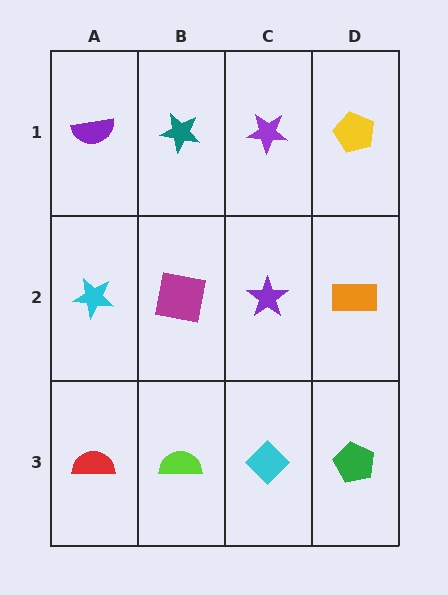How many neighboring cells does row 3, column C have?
3.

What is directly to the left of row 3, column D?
A cyan diamond.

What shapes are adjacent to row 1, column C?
A purple star (row 2, column C), a teal star (row 1, column B), a yellow pentagon (row 1, column D).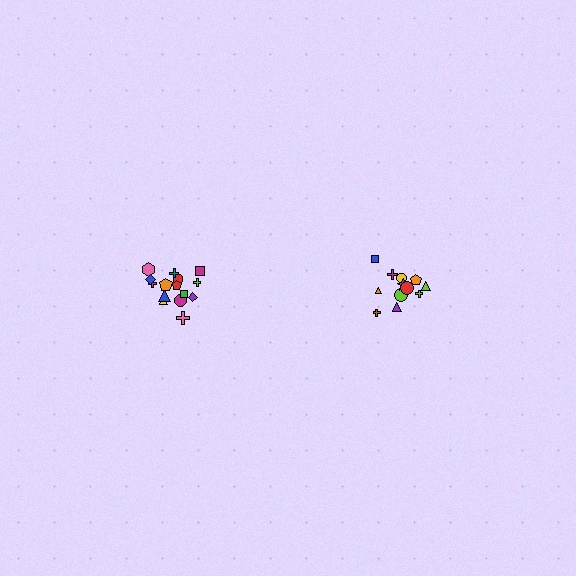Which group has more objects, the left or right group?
The left group.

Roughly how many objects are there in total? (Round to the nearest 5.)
Roughly 25 objects in total.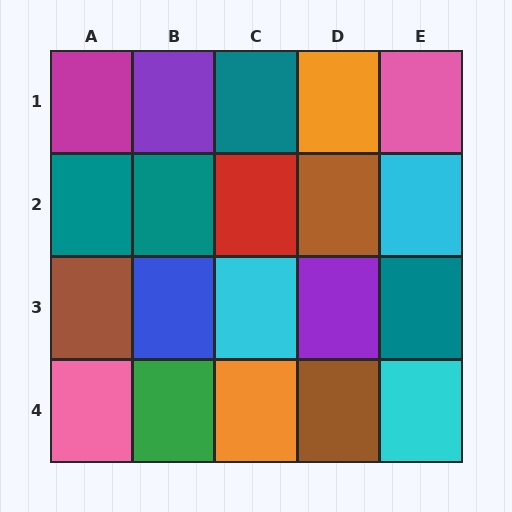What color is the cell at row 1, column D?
Orange.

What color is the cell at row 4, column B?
Green.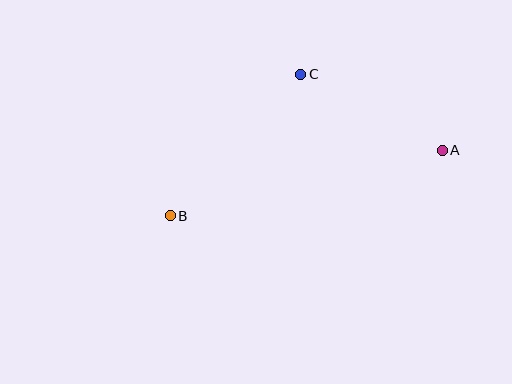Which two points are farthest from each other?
Points A and B are farthest from each other.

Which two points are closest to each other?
Points A and C are closest to each other.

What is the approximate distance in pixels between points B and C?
The distance between B and C is approximately 192 pixels.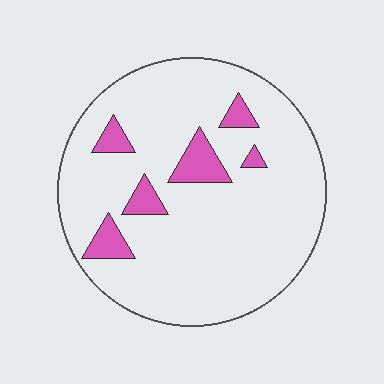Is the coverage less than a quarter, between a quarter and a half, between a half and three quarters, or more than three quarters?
Less than a quarter.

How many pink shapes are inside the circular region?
6.